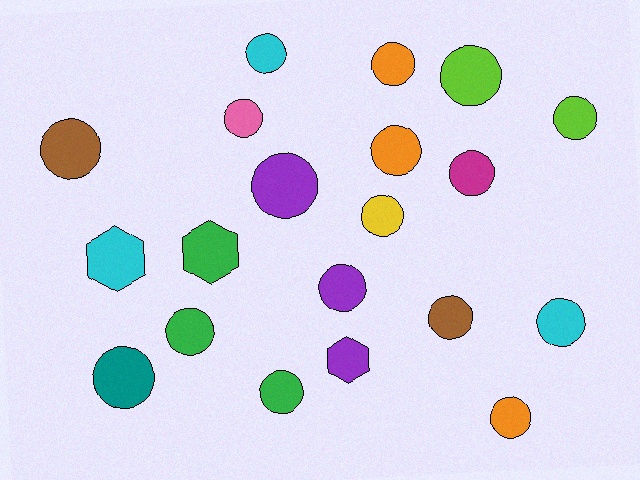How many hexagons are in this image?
There are 3 hexagons.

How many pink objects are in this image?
There is 1 pink object.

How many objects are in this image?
There are 20 objects.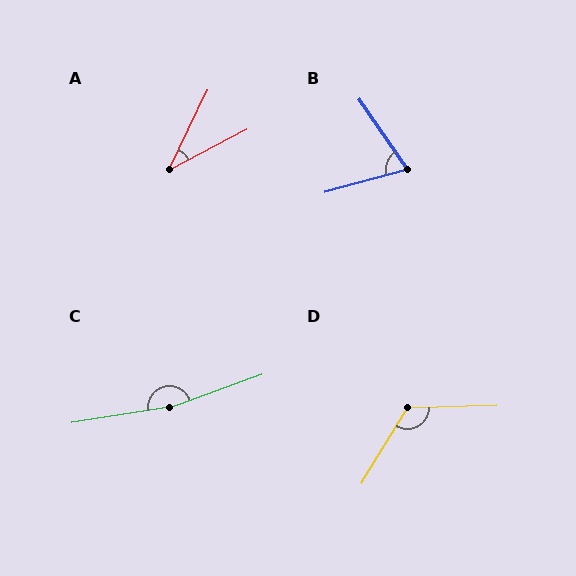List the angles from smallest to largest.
A (36°), B (71°), D (123°), C (169°).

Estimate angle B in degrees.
Approximately 71 degrees.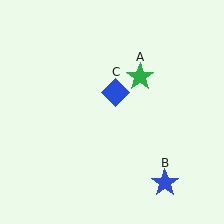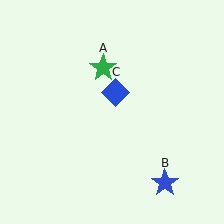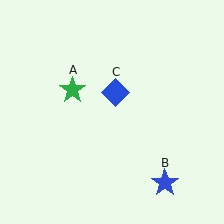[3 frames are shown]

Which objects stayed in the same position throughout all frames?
Blue star (object B) and blue diamond (object C) remained stationary.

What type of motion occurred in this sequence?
The green star (object A) rotated counterclockwise around the center of the scene.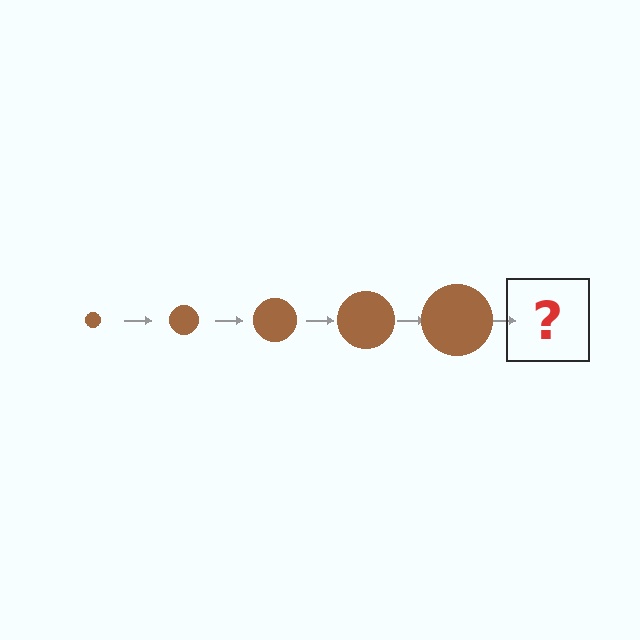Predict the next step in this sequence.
The next step is a brown circle, larger than the previous one.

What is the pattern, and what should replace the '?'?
The pattern is that the circle gets progressively larger each step. The '?' should be a brown circle, larger than the previous one.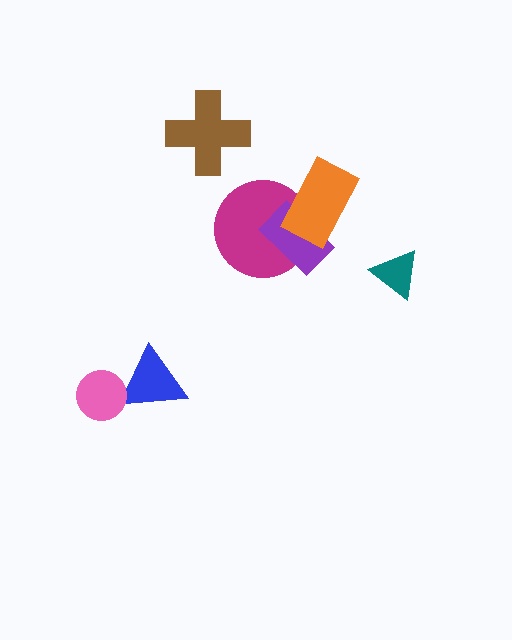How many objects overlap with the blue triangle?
1 object overlaps with the blue triangle.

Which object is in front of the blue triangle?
The pink circle is in front of the blue triangle.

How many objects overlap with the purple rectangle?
2 objects overlap with the purple rectangle.